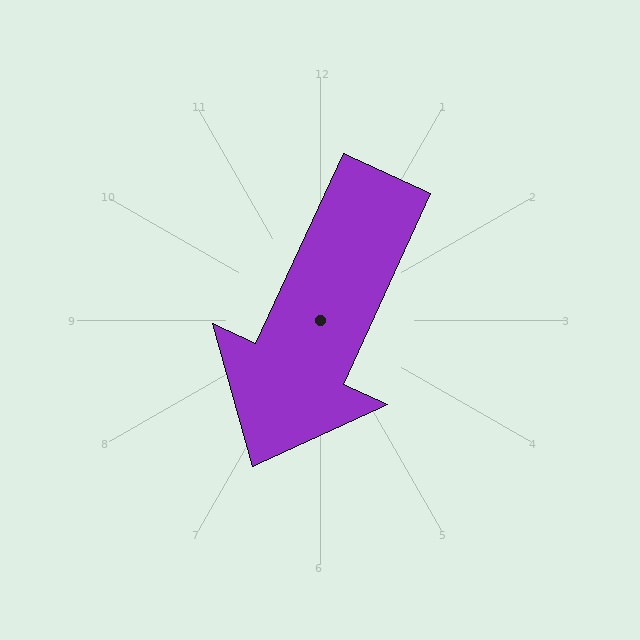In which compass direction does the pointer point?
Southwest.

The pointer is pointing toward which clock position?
Roughly 7 o'clock.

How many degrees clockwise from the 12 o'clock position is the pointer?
Approximately 205 degrees.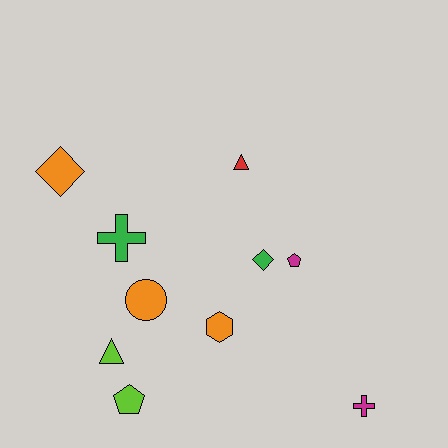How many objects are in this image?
There are 10 objects.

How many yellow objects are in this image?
There are no yellow objects.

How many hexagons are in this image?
There is 1 hexagon.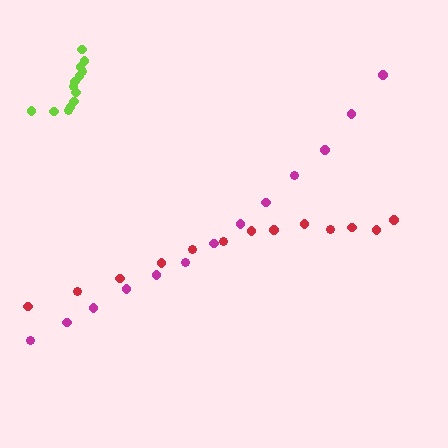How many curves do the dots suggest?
There are 3 distinct paths.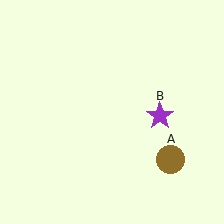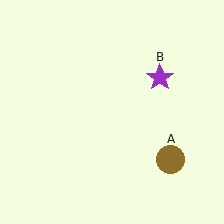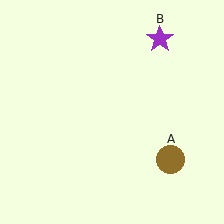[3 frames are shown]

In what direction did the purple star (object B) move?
The purple star (object B) moved up.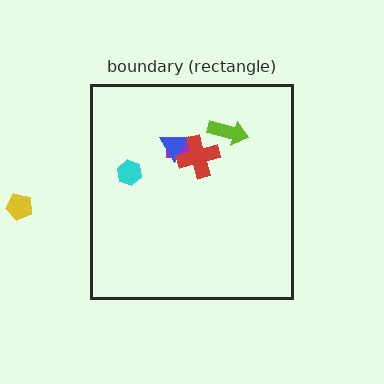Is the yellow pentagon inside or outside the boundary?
Outside.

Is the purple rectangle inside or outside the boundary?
Inside.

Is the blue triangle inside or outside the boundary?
Inside.